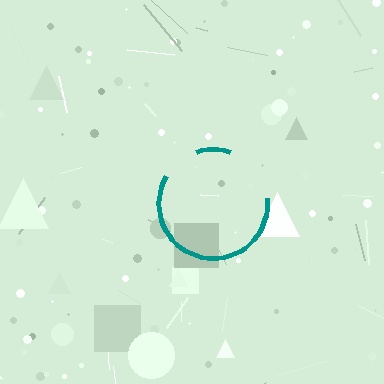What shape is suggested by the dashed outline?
The dashed outline suggests a circle.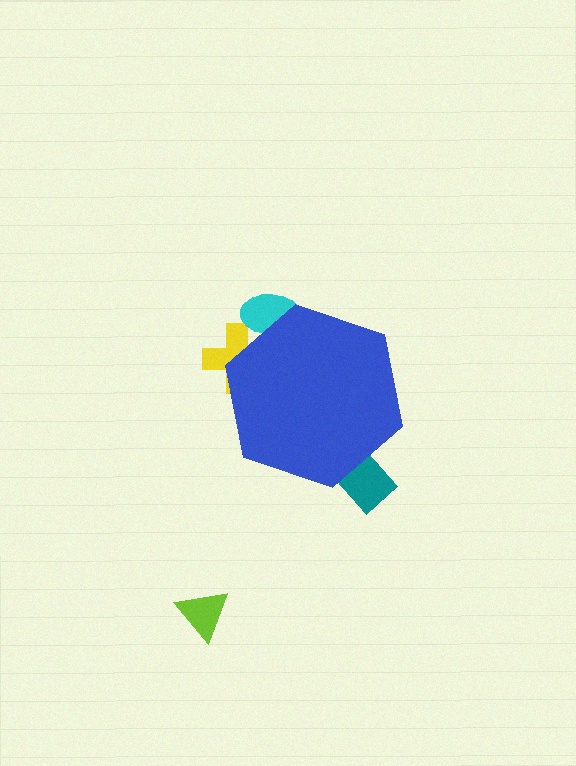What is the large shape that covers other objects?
A blue hexagon.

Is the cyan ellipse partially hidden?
Yes, the cyan ellipse is partially hidden behind the blue hexagon.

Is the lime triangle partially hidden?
No, the lime triangle is fully visible.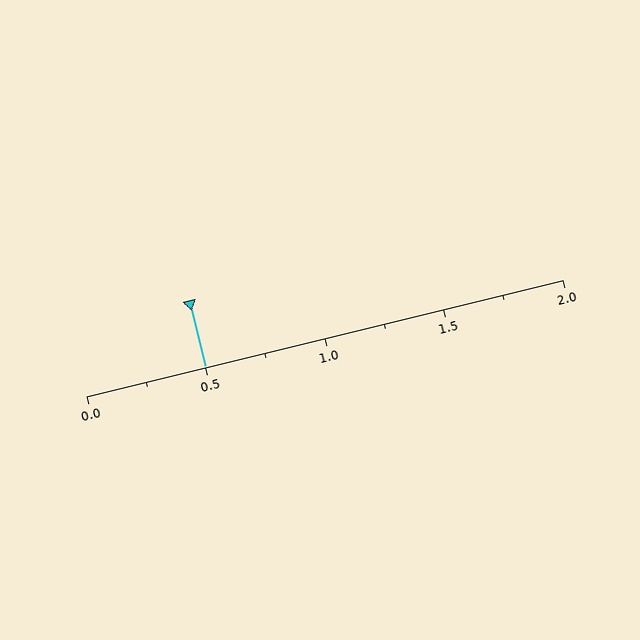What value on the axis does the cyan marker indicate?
The marker indicates approximately 0.5.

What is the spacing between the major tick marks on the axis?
The major ticks are spaced 0.5 apart.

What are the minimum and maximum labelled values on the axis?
The axis runs from 0.0 to 2.0.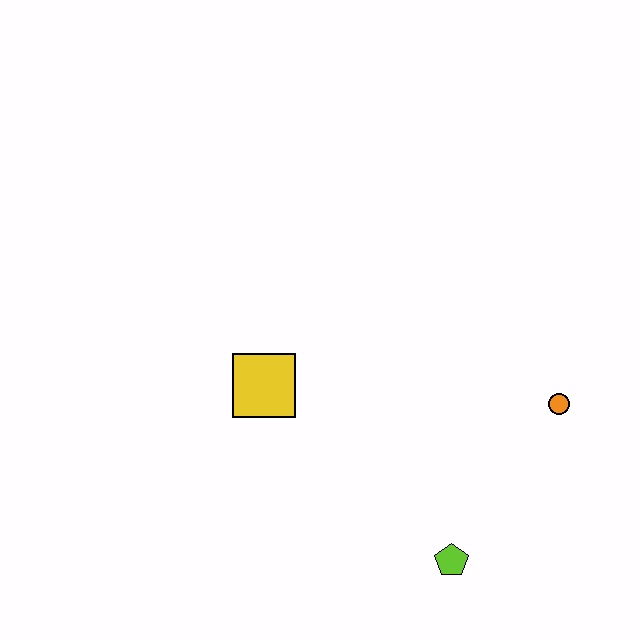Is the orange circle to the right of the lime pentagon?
Yes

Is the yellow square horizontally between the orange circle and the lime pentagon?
No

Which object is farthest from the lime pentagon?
The yellow square is farthest from the lime pentagon.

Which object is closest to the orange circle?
The lime pentagon is closest to the orange circle.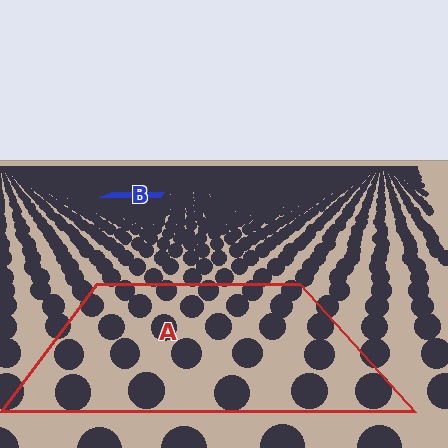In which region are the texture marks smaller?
The texture marks are smaller in region B, because it is farther away.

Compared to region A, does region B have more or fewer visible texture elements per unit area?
Region B has more texture elements per unit area — they are packed more densely because it is farther away.